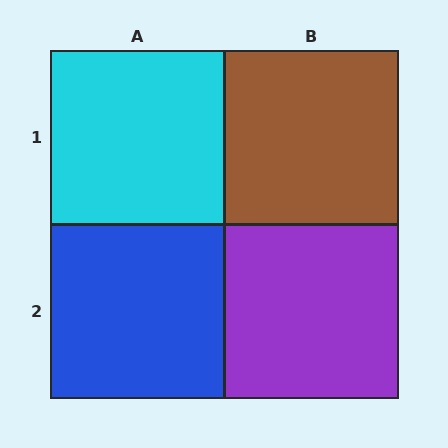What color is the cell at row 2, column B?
Purple.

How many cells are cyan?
1 cell is cyan.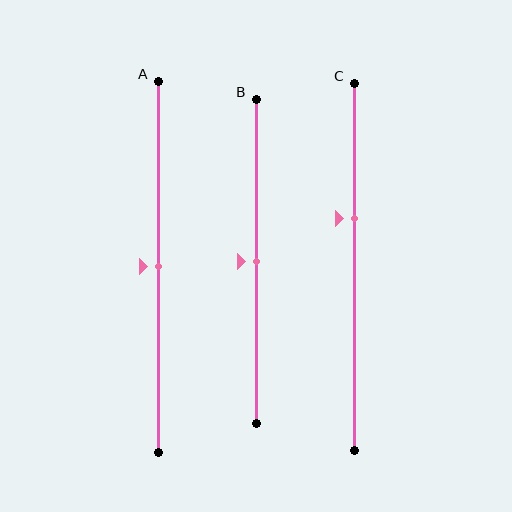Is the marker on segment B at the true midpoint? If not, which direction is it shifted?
Yes, the marker on segment B is at the true midpoint.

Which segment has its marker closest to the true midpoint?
Segment A has its marker closest to the true midpoint.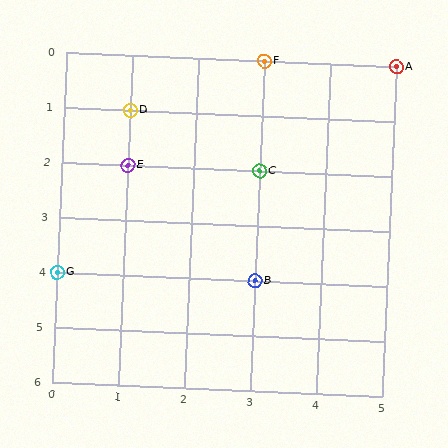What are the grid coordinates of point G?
Point G is at grid coordinates (0, 4).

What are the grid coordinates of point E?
Point E is at grid coordinates (1, 2).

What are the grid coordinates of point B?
Point B is at grid coordinates (3, 4).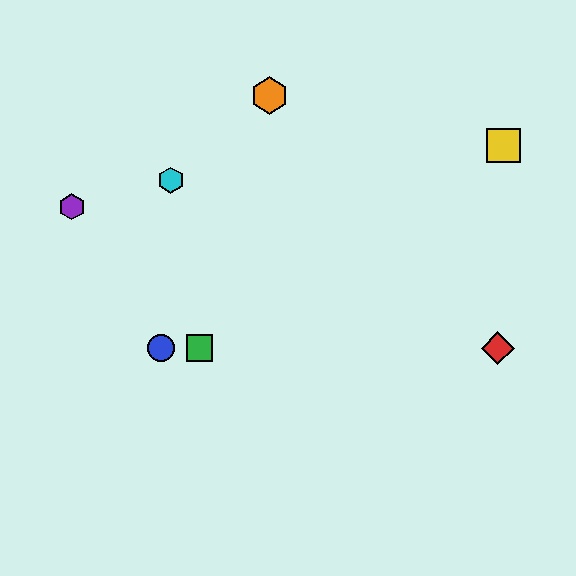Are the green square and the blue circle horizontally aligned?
Yes, both are at y≈348.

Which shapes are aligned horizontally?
The red diamond, the blue circle, the green square are aligned horizontally.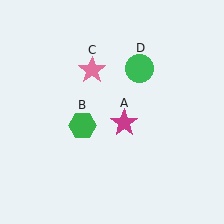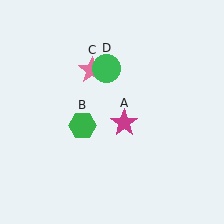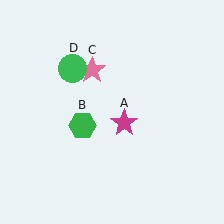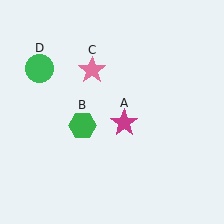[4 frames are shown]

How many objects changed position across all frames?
1 object changed position: green circle (object D).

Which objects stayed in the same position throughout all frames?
Magenta star (object A) and green hexagon (object B) and pink star (object C) remained stationary.